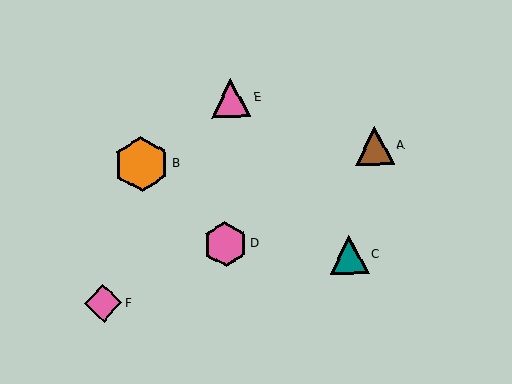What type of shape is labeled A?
Shape A is a brown triangle.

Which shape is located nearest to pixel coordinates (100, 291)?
The pink diamond (labeled F) at (103, 303) is nearest to that location.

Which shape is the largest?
The orange hexagon (labeled B) is the largest.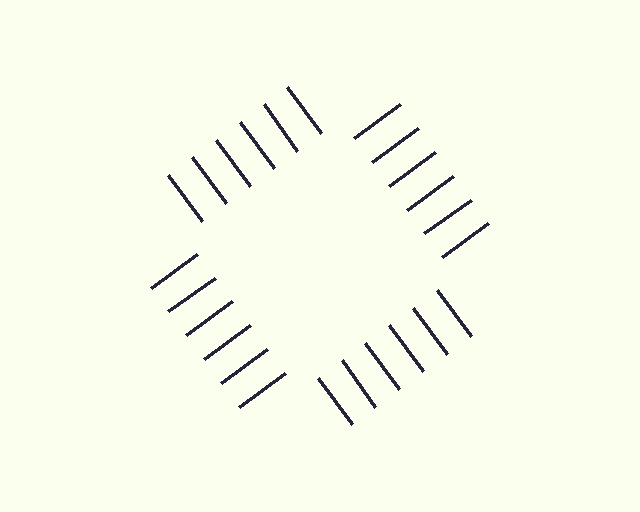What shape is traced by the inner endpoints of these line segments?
An illusory square — the line segments terminate on its edges but no continuous stroke is drawn.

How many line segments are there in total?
24 — 6 along each of the 4 edges.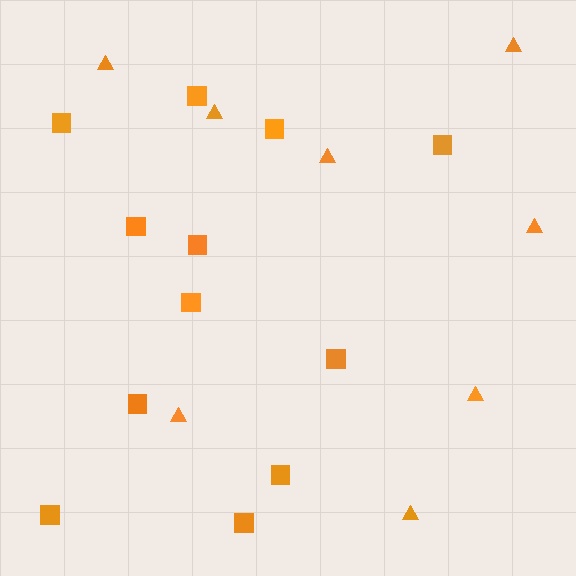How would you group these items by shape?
There are 2 groups: one group of triangles (8) and one group of squares (12).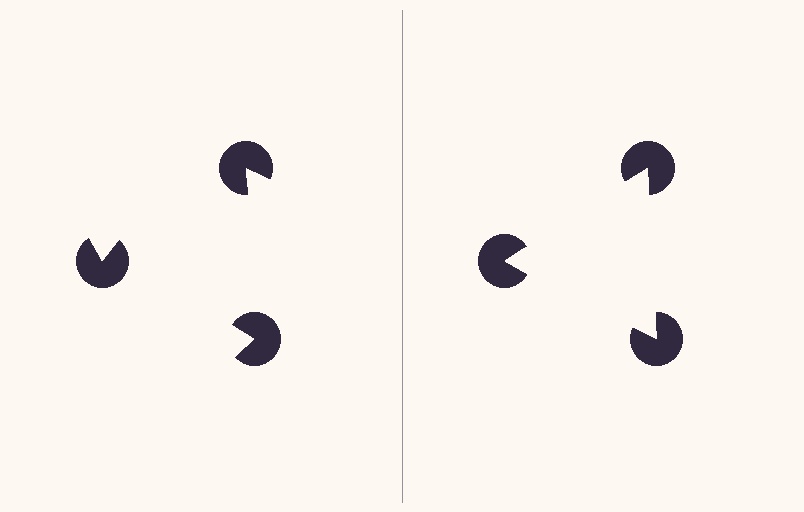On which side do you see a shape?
An illusory triangle appears on the right side. On the left side the wedge cuts are rotated, so no coherent shape forms.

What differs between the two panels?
The pac-man discs are positioned identically on both sides; only the wedge orientations differ. On the right they align to a triangle; on the left they are misaligned.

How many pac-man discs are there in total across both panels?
6 — 3 on each side.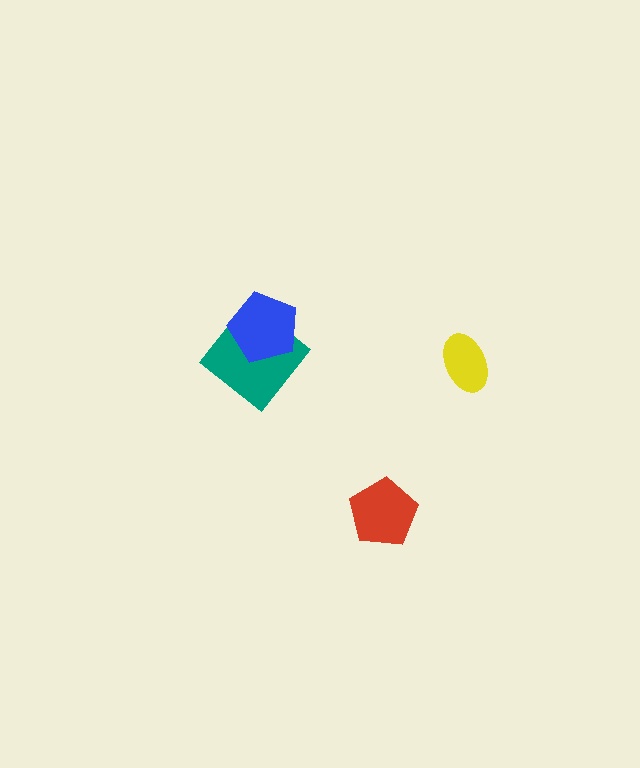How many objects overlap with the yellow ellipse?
0 objects overlap with the yellow ellipse.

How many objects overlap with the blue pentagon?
1 object overlaps with the blue pentagon.